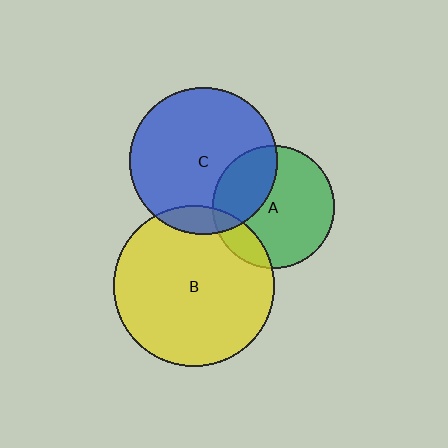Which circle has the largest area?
Circle B (yellow).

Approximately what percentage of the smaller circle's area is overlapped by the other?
Approximately 10%.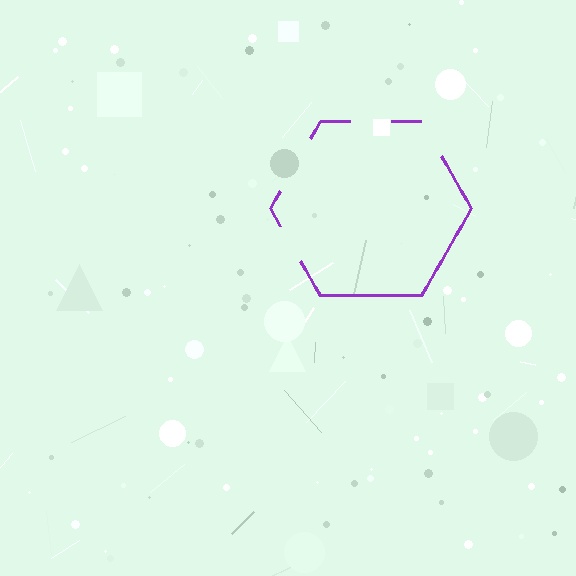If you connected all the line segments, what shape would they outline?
They would outline a hexagon.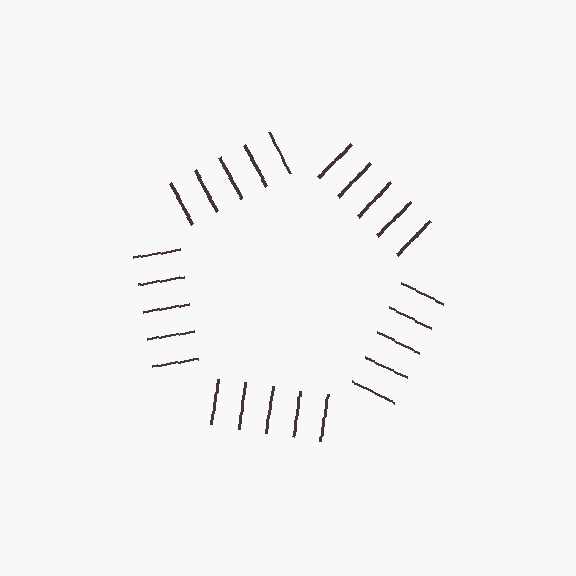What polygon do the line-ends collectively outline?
An illusory pentagon — the line segments terminate on its edges but no continuous stroke is drawn.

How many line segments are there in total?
25 — 5 along each of the 5 edges.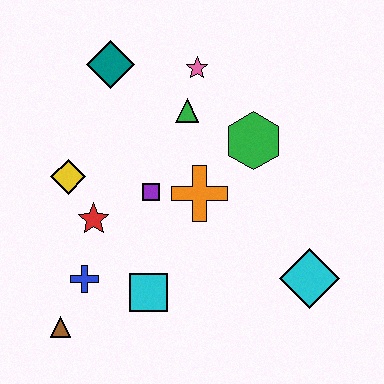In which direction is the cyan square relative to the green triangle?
The cyan square is below the green triangle.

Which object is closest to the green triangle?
The pink star is closest to the green triangle.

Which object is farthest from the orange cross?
The brown triangle is farthest from the orange cross.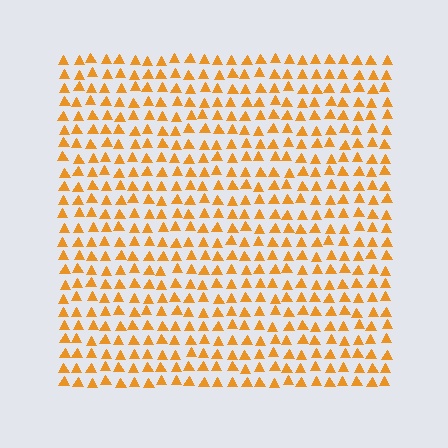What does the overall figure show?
The overall figure shows a square.